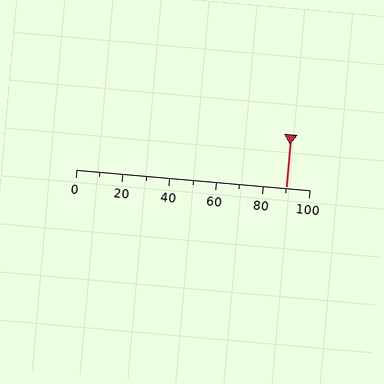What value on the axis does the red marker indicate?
The marker indicates approximately 90.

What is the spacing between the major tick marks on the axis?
The major ticks are spaced 20 apart.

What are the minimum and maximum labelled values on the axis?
The axis runs from 0 to 100.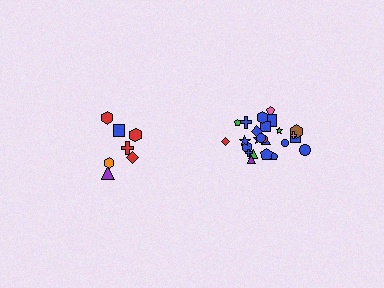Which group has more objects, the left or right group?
The right group.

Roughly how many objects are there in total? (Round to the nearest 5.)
Roughly 30 objects in total.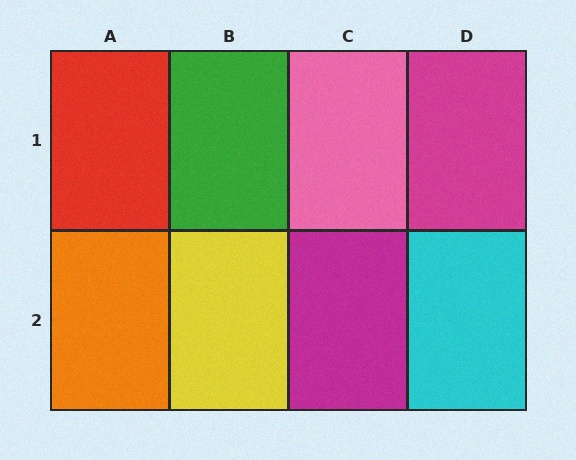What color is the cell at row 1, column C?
Pink.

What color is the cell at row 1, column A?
Red.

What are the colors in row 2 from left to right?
Orange, yellow, magenta, cyan.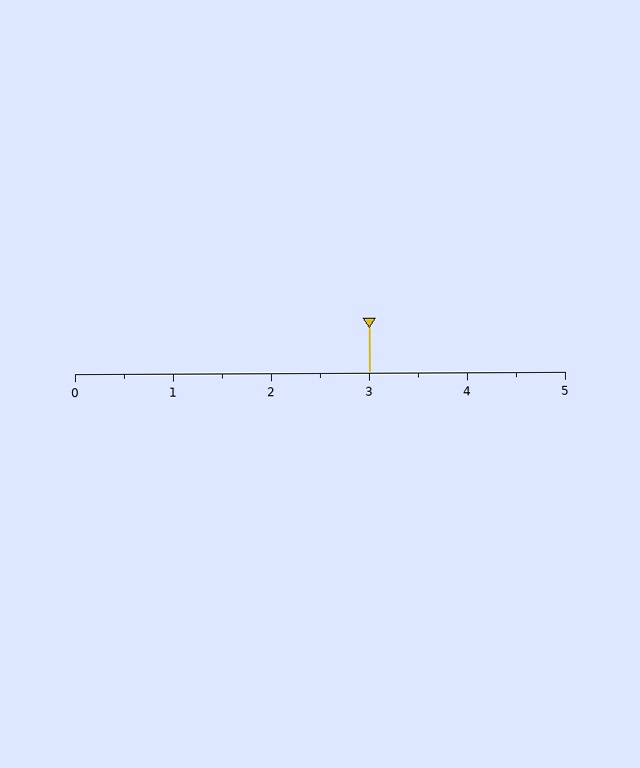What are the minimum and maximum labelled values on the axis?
The axis runs from 0 to 5.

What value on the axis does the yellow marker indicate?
The marker indicates approximately 3.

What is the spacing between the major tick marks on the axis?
The major ticks are spaced 1 apart.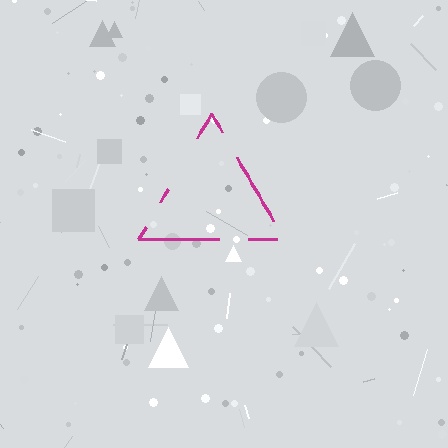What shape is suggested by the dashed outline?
The dashed outline suggests a triangle.